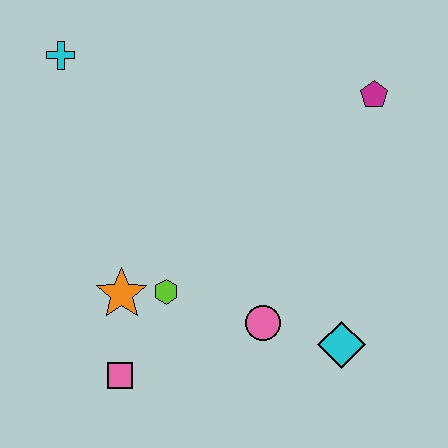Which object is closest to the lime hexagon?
The orange star is closest to the lime hexagon.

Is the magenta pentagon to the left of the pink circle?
No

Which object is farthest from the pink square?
The magenta pentagon is farthest from the pink square.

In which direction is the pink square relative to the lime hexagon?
The pink square is below the lime hexagon.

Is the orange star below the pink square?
No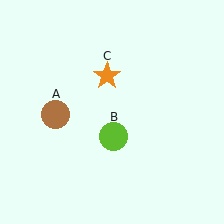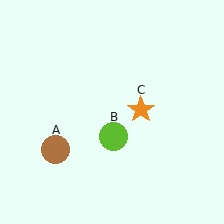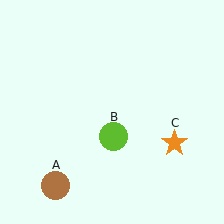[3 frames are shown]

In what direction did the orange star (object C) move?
The orange star (object C) moved down and to the right.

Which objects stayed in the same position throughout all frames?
Lime circle (object B) remained stationary.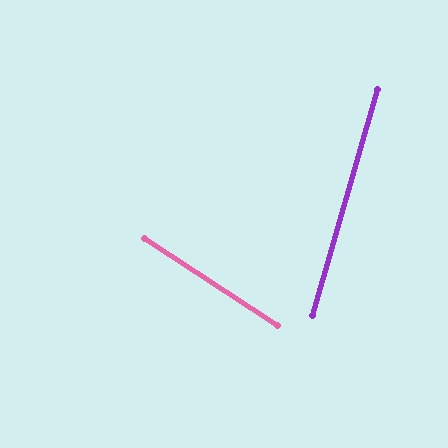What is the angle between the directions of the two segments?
Approximately 73 degrees.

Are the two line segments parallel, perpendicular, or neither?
Neither parallel nor perpendicular — they differ by about 73°.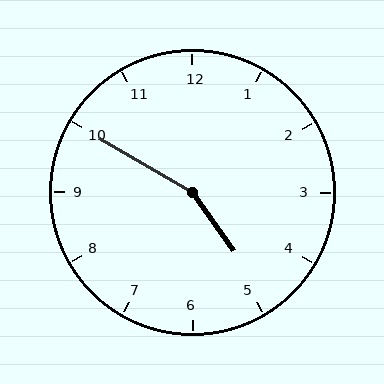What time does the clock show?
4:50.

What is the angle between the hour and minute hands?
Approximately 155 degrees.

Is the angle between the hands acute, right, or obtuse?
It is obtuse.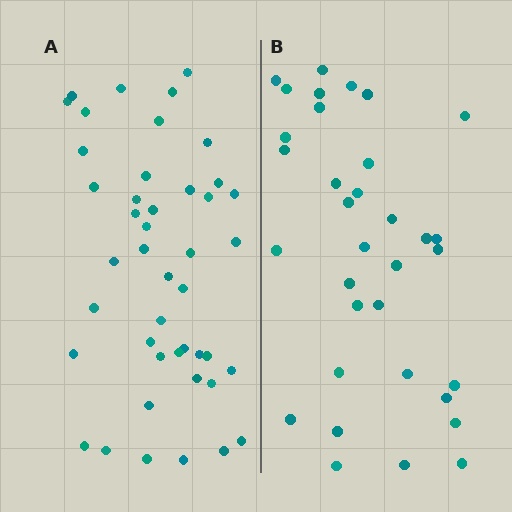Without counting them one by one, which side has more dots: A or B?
Region A (the left region) has more dots.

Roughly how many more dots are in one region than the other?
Region A has roughly 10 or so more dots than region B.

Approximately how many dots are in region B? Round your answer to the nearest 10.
About 30 dots. (The exact count is 34, which rounds to 30.)